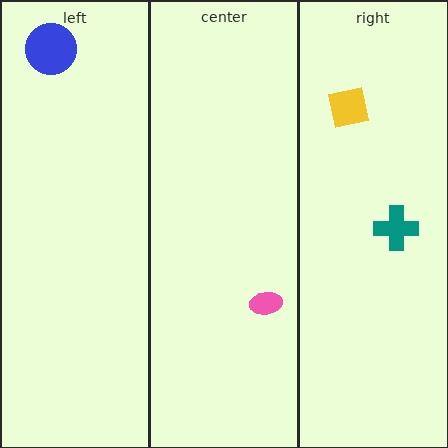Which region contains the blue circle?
The left region.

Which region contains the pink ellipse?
The center region.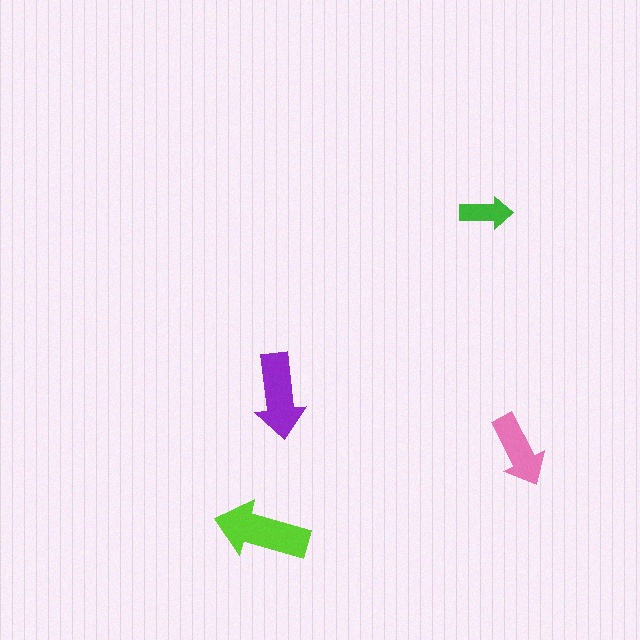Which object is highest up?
The green arrow is topmost.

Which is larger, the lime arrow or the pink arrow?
The lime one.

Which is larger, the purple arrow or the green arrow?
The purple one.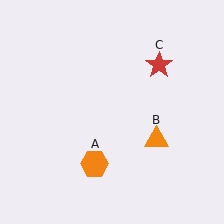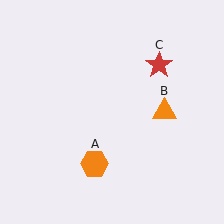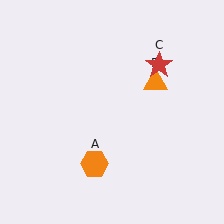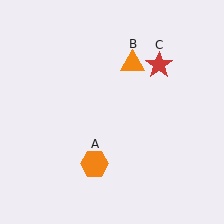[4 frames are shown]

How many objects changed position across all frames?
1 object changed position: orange triangle (object B).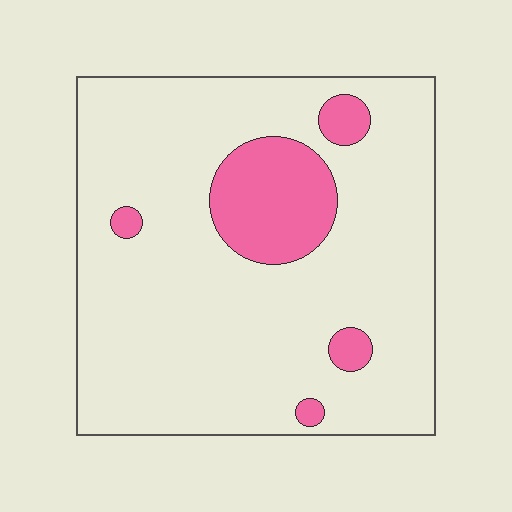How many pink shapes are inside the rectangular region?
5.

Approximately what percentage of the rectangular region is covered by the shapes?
Approximately 15%.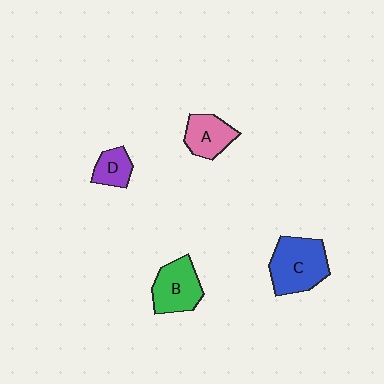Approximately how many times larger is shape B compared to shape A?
Approximately 1.3 times.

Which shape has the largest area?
Shape C (blue).